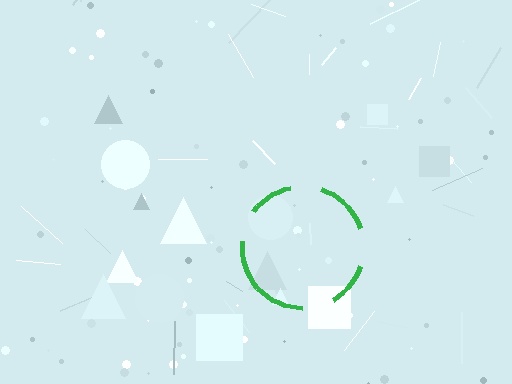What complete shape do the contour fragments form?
The contour fragments form a circle.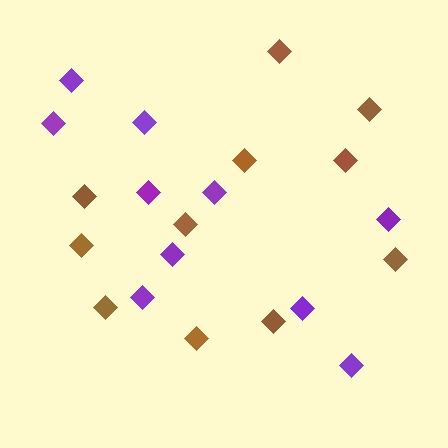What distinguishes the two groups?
There are 2 groups: one group of purple diamonds (10) and one group of brown diamonds (11).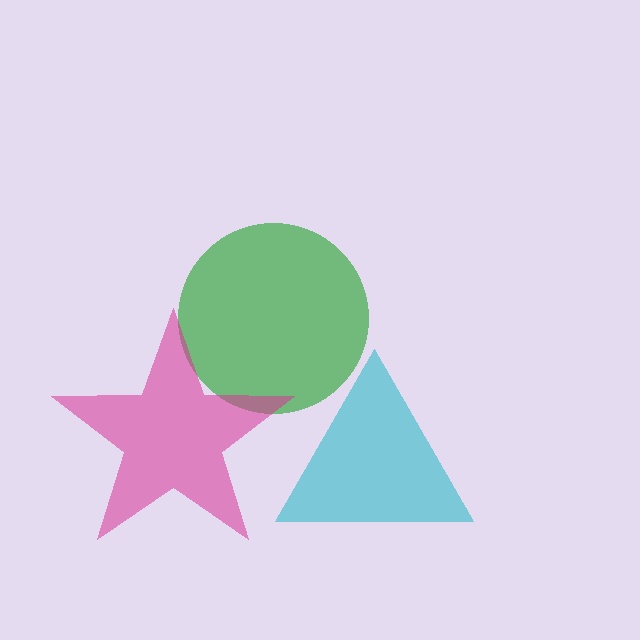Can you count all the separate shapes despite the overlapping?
Yes, there are 3 separate shapes.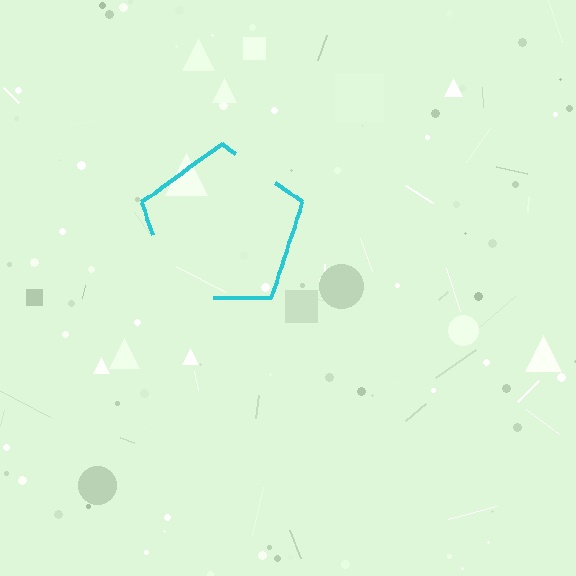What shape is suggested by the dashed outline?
The dashed outline suggests a pentagon.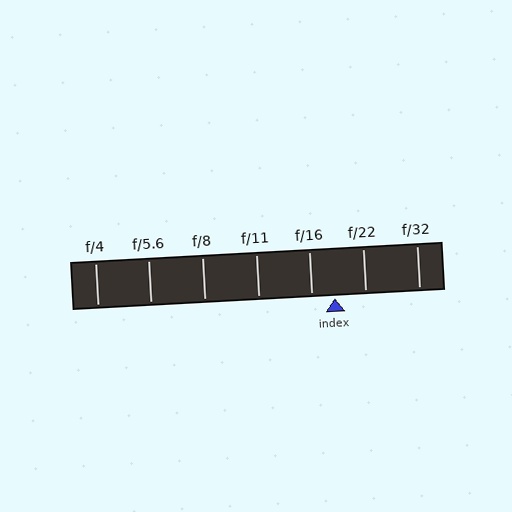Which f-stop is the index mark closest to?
The index mark is closest to f/16.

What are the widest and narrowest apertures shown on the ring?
The widest aperture shown is f/4 and the narrowest is f/32.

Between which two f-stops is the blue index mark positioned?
The index mark is between f/16 and f/22.